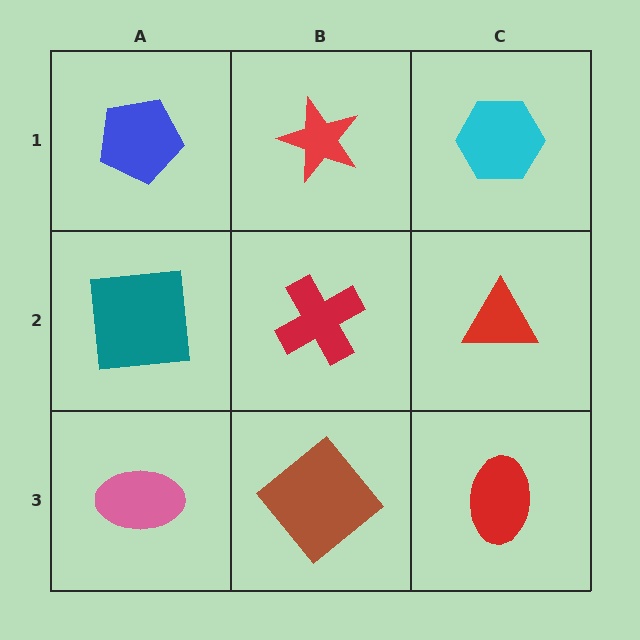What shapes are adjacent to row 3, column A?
A teal square (row 2, column A), a brown diamond (row 3, column B).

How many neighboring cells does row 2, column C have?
3.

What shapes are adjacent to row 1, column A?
A teal square (row 2, column A), a red star (row 1, column B).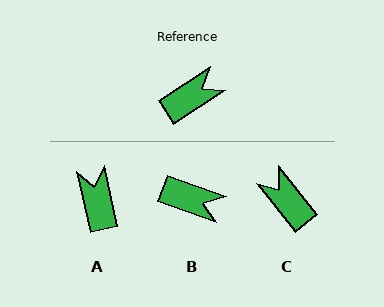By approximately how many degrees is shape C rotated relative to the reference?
Approximately 96 degrees counter-clockwise.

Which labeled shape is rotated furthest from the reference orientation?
C, about 96 degrees away.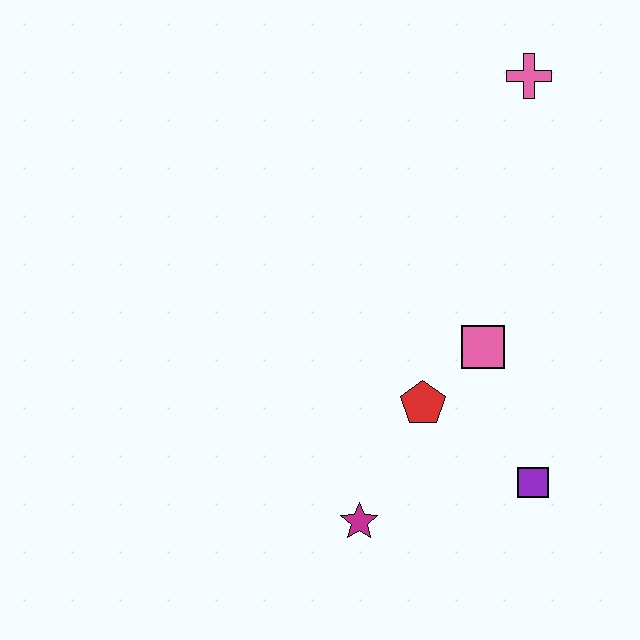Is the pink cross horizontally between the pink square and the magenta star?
No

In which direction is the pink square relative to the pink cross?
The pink square is below the pink cross.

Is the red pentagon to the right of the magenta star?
Yes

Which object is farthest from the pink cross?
The magenta star is farthest from the pink cross.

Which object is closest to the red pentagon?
The pink square is closest to the red pentagon.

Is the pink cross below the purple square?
No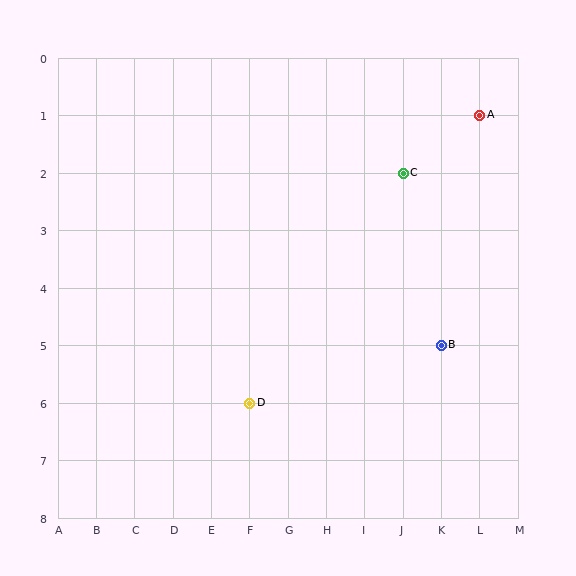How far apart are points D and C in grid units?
Points D and C are 4 columns and 4 rows apart (about 5.7 grid units diagonally).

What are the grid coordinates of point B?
Point B is at grid coordinates (K, 5).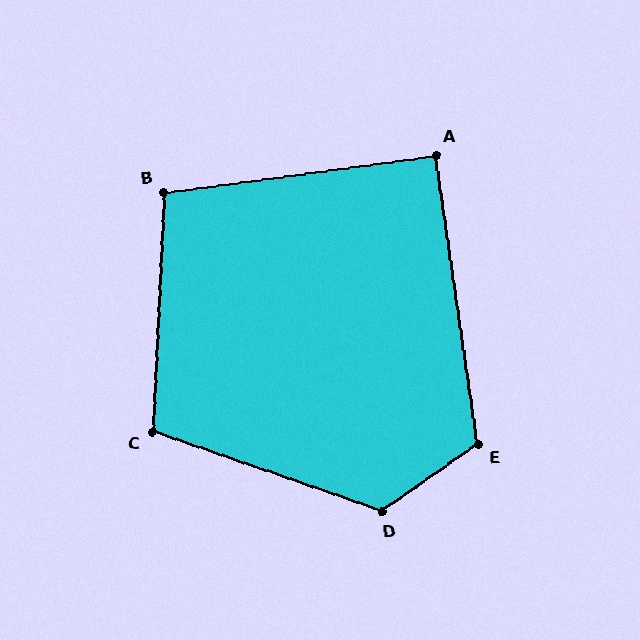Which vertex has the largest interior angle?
D, at approximately 126 degrees.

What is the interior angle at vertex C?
Approximately 106 degrees (obtuse).